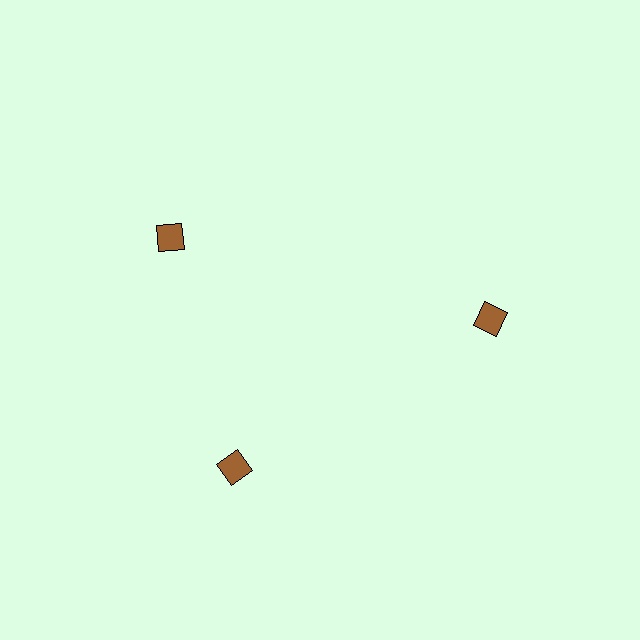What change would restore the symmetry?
The symmetry would be restored by rotating it back into even spacing with its neighbors so that all 3 diamonds sit at equal angles and equal distance from the center.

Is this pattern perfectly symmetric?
No. The 3 brown diamonds are arranged in a ring, but one element near the 11 o'clock position is rotated out of alignment along the ring, breaking the 3-fold rotational symmetry.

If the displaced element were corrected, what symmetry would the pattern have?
It would have 3-fold rotational symmetry — the pattern would map onto itself every 120 degrees.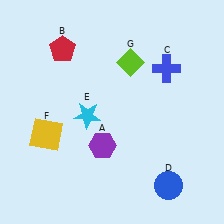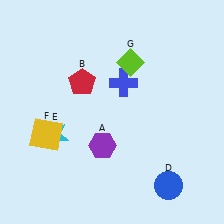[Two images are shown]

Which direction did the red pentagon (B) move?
The red pentagon (B) moved down.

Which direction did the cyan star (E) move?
The cyan star (E) moved left.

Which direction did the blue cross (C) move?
The blue cross (C) moved left.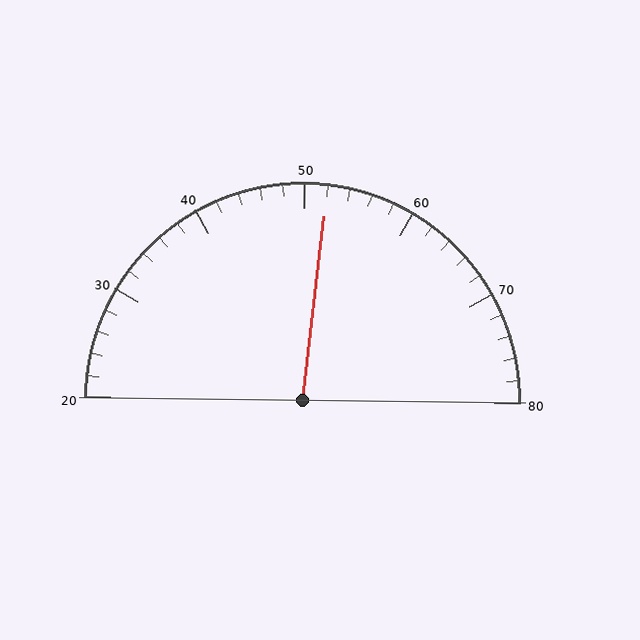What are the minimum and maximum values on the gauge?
The gauge ranges from 20 to 80.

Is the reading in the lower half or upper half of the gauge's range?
The reading is in the upper half of the range (20 to 80).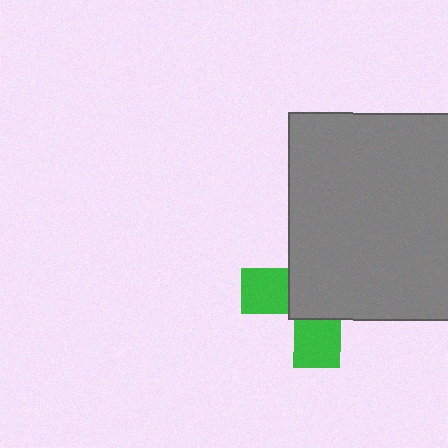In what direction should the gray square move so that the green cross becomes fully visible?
The gray square should move toward the upper-right. That is the shortest direction to clear the overlap and leave the green cross fully visible.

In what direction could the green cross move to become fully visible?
The green cross could move toward the lower-left. That would shift it out from behind the gray square entirely.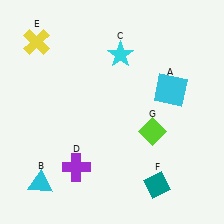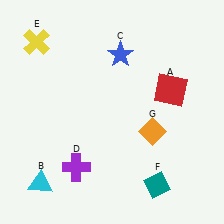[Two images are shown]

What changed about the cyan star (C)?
In Image 1, C is cyan. In Image 2, it changed to blue.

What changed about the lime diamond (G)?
In Image 1, G is lime. In Image 2, it changed to orange.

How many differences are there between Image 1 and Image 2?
There are 3 differences between the two images.